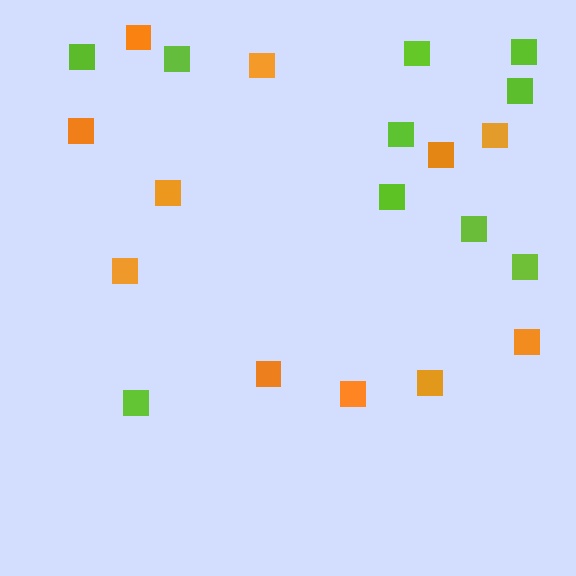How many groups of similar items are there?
There are 2 groups: one group of lime squares (10) and one group of orange squares (11).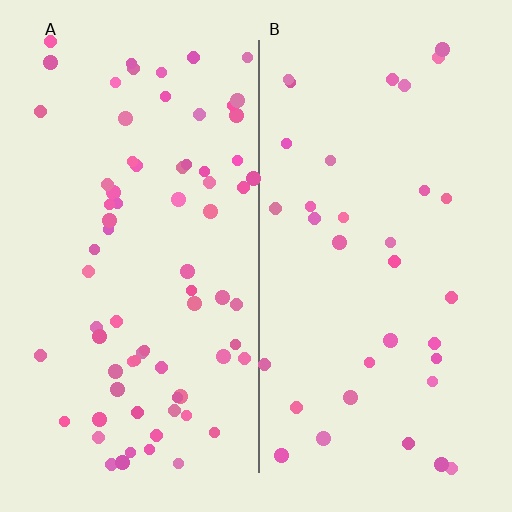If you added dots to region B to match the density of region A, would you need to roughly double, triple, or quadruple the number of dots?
Approximately double.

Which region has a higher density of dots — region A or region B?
A (the left).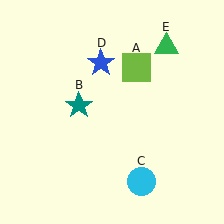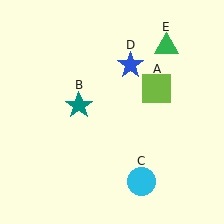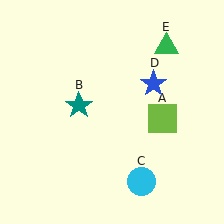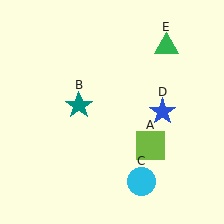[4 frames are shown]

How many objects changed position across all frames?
2 objects changed position: lime square (object A), blue star (object D).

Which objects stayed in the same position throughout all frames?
Teal star (object B) and cyan circle (object C) and green triangle (object E) remained stationary.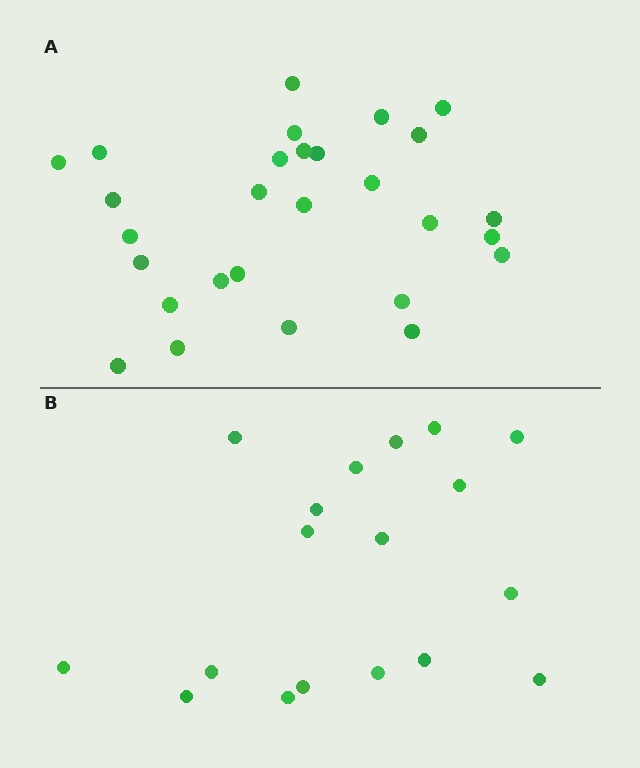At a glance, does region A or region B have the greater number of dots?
Region A (the top region) has more dots.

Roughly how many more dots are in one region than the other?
Region A has roughly 10 or so more dots than region B.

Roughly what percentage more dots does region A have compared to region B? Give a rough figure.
About 55% more.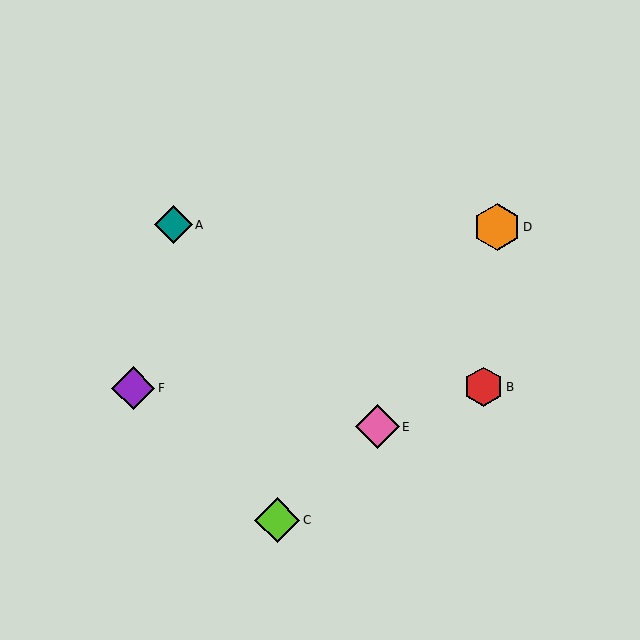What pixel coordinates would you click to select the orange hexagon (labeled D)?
Click at (497, 227) to select the orange hexagon D.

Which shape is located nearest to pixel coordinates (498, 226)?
The orange hexagon (labeled D) at (497, 227) is nearest to that location.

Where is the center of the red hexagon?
The center of the red hexagon is at (483, 387).